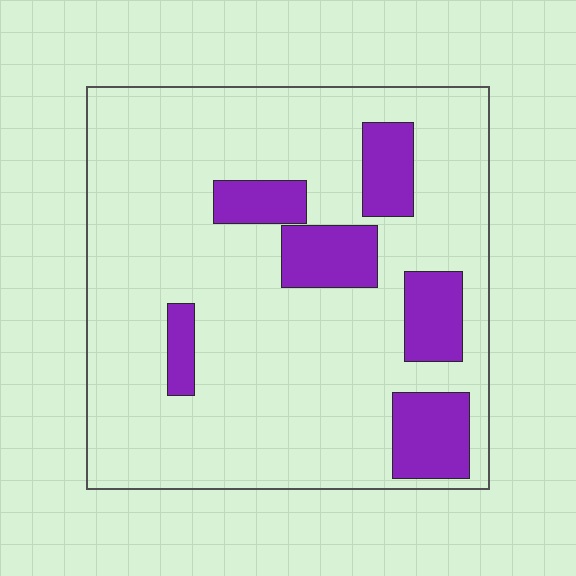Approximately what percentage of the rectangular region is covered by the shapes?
Approximately 20%.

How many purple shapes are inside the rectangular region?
6.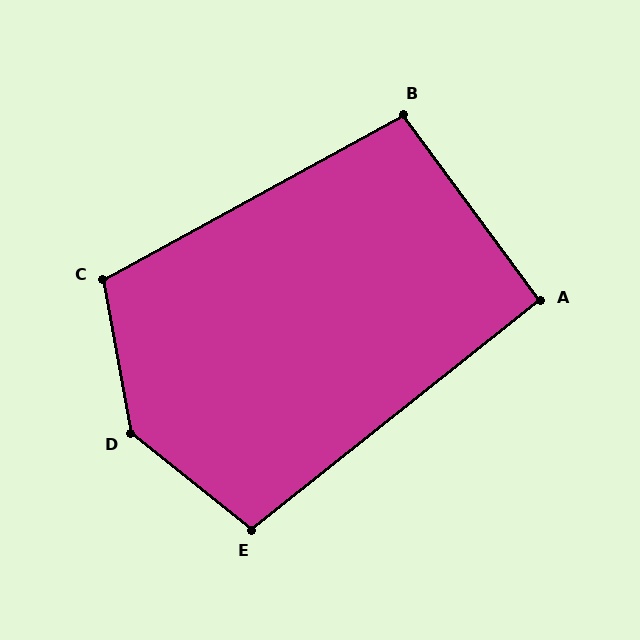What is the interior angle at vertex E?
Approximately 103 degrees (obtuse).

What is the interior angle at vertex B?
Approximately 98 degrees (obtuse).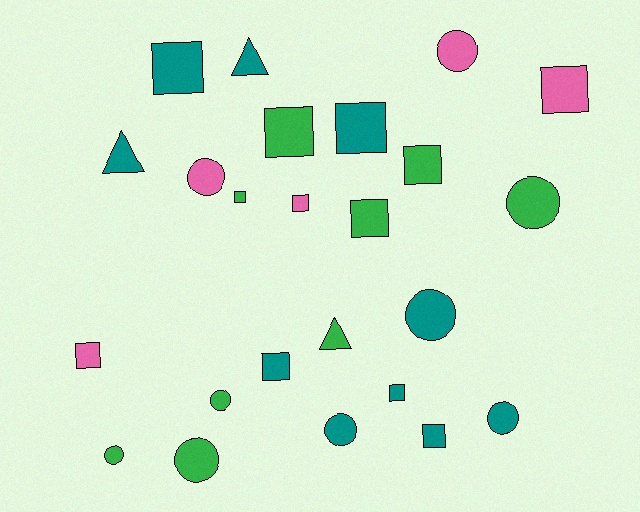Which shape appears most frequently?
Square, with 12 objects.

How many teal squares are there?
There are 5 teal squares.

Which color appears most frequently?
Teal, with 10 objects.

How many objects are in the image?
There are 24 objects.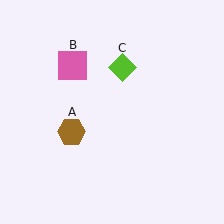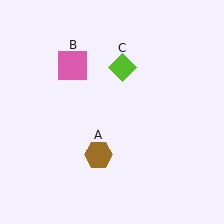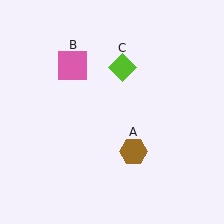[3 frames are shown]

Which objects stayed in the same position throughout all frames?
Pink square (object B) and lime diamond (object C) remained stationary.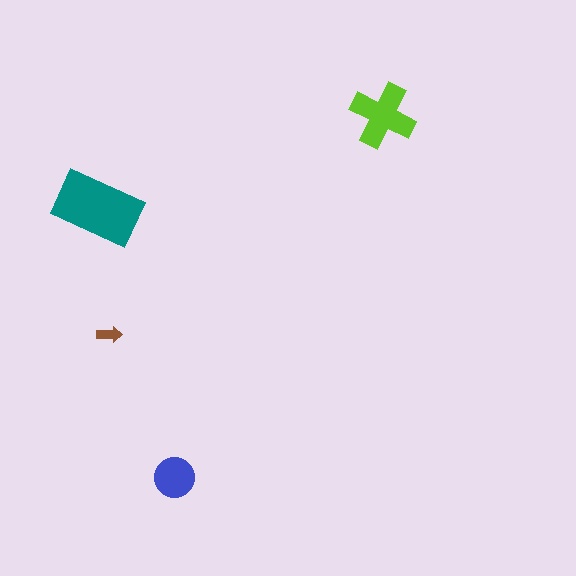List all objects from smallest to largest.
The brown arrow, the blue circle, the lime cross, the teal rectangle.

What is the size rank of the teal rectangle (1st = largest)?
1st.